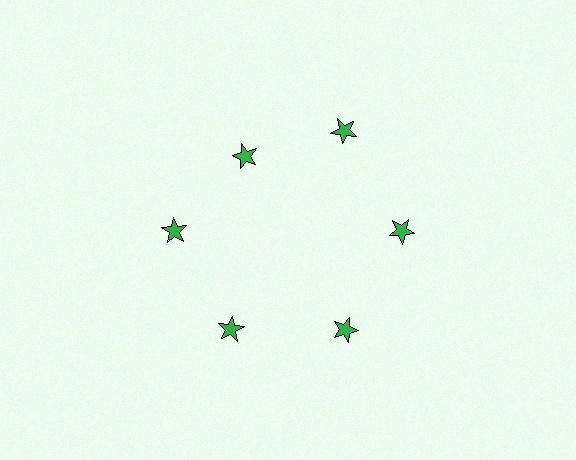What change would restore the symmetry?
The symmetry would be restored by moving it outward, back onto the ring so that all 6 stars sit at equal angles and equal distance from the center.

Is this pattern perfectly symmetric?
No. The 6 green stars are arranged in a ring, but one element near the 11 o'clock position is pulled inward toward the center, breaking the 6-fold rotational symmetry.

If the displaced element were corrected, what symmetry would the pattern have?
It would have 6-fold rotational symmetry — the pattern would map onto itself every 60 degrees.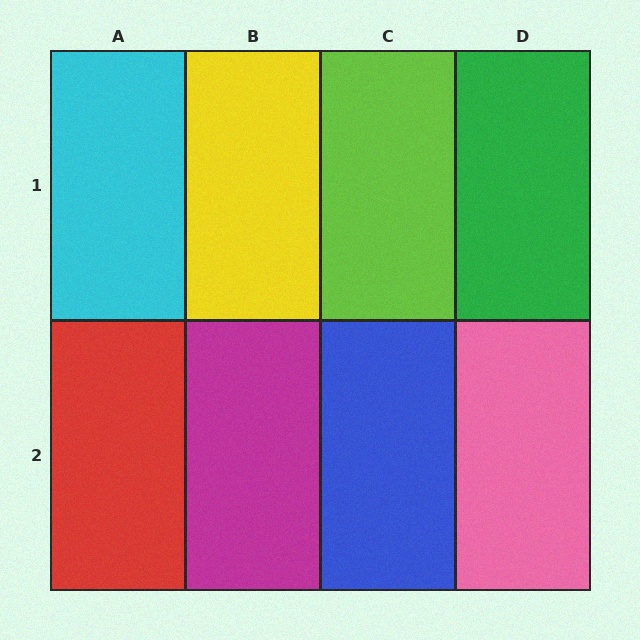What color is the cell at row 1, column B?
Yellow.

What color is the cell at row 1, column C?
Lime.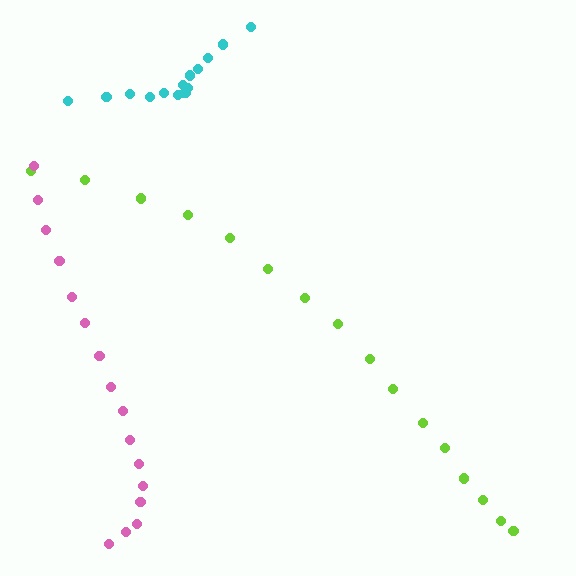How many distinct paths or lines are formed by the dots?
There are 3 distinct paths.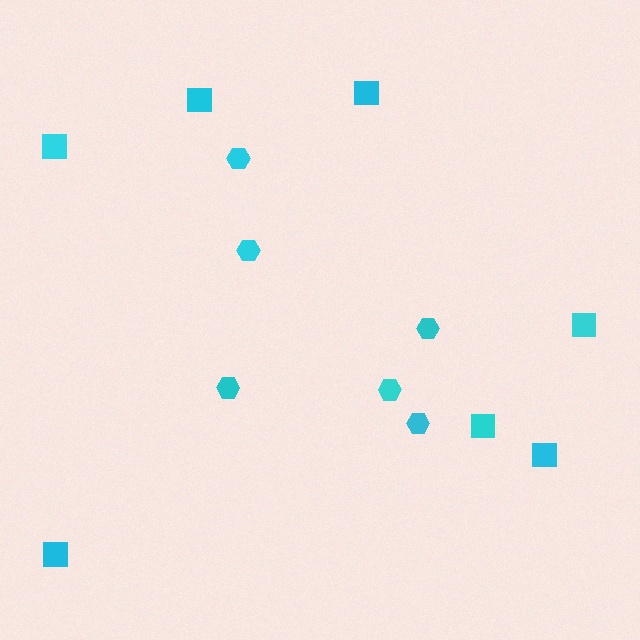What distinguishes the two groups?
There are 2 groups: one group of hexagons (6) and one group of squares (7).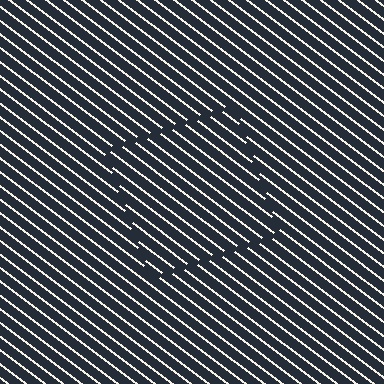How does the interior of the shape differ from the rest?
The interior of the shape contains the same grating, shifted by half a period — the contour is defined by the phase discontinuity where line-ends from the inner and outer gratings abut.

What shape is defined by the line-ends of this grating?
An illusory square. The interior of the shape contains the same grating, shifted by half a period — the contour is defined by the phase discontinuity where line-ends from the inner and outer gratings abut.